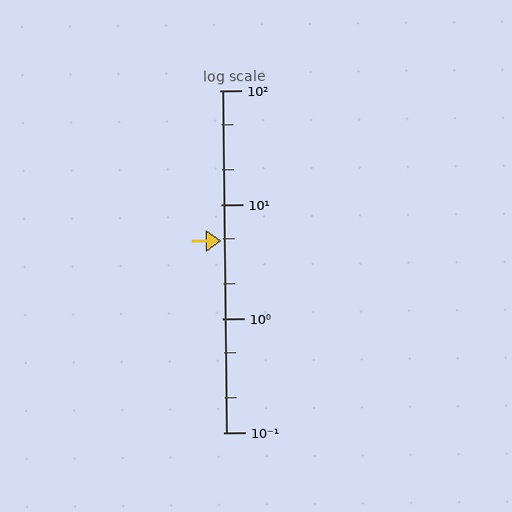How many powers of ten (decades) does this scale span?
The scale spans 3 decades, from 0.1 to 100.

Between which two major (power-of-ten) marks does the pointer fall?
The pointer is between 1 and 10.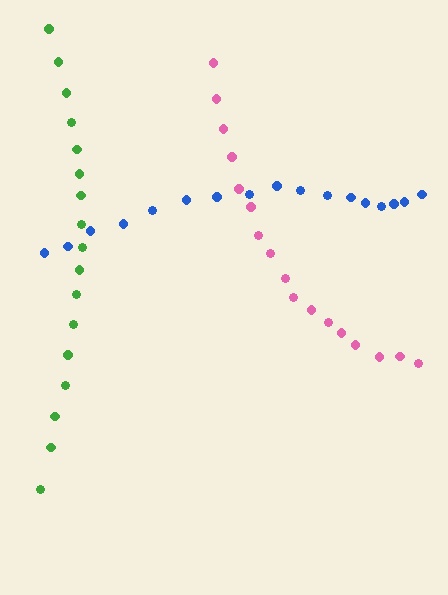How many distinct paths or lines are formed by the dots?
There are 3 distinct paths.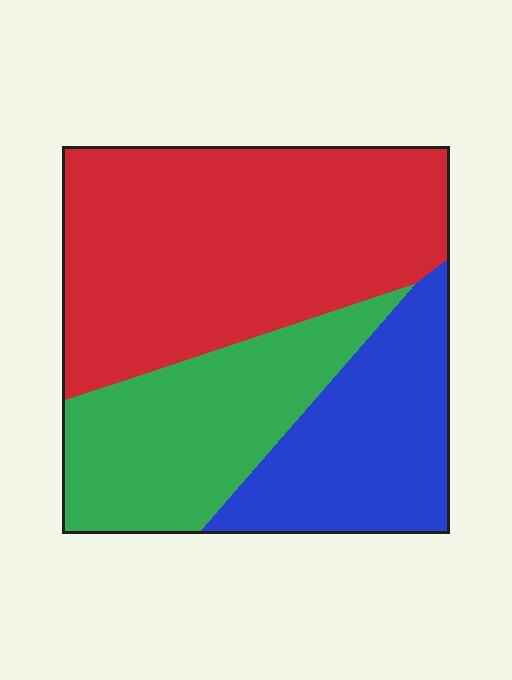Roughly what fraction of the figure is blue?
Blue takes up less than a quarter of the figure.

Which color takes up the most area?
Red, at roughly 50%.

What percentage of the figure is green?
Green covers around 25% of the figure.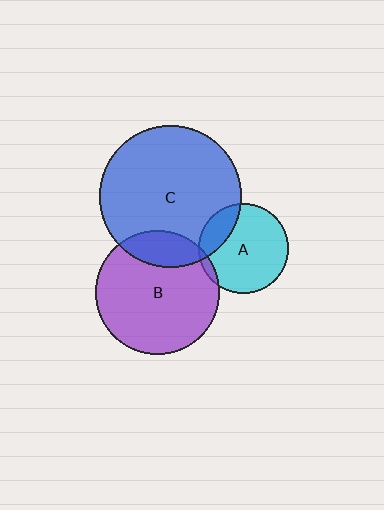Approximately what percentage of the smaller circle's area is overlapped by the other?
Approximately 20%.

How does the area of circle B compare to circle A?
Approximately 1.9 times.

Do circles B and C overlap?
Yes.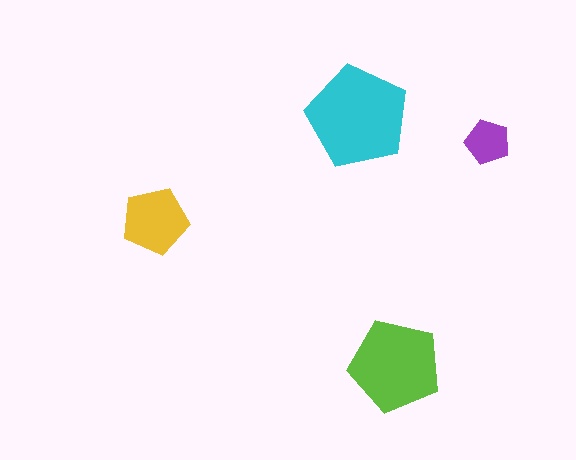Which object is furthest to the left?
The yellow pentagon is leftmost.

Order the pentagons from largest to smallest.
the cyan one, the lime one, the yellow one, the purple one.